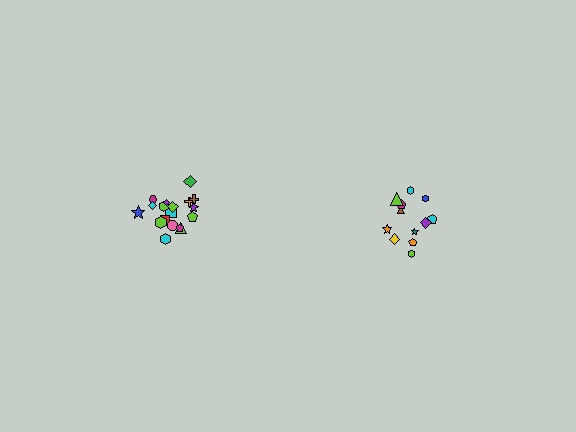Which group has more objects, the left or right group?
The left group.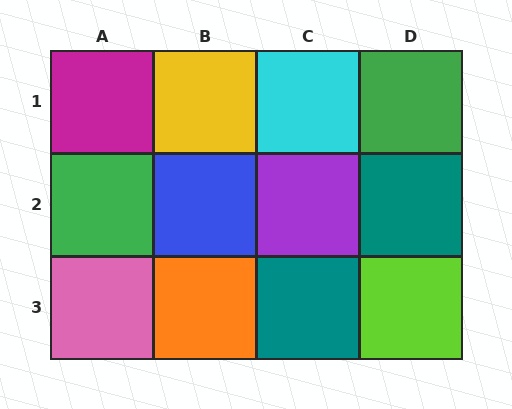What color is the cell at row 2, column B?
Blue.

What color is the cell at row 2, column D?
Teal.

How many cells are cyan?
1 cell is cyan.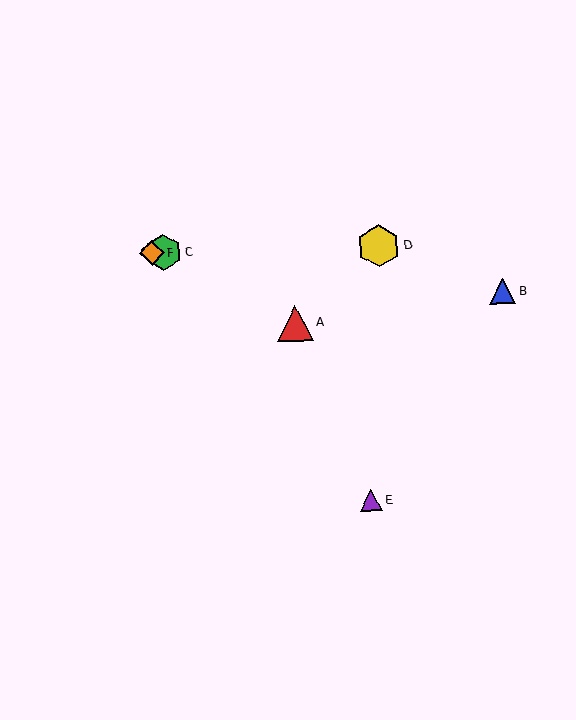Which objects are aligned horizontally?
Objects C, D, F are aligned horizontally.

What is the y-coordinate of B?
Object B is at y≈291.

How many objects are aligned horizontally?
3 objects (C, D, F) are aligned horizontally.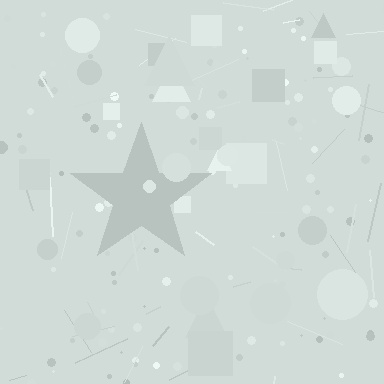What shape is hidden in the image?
A star is hidden in the image.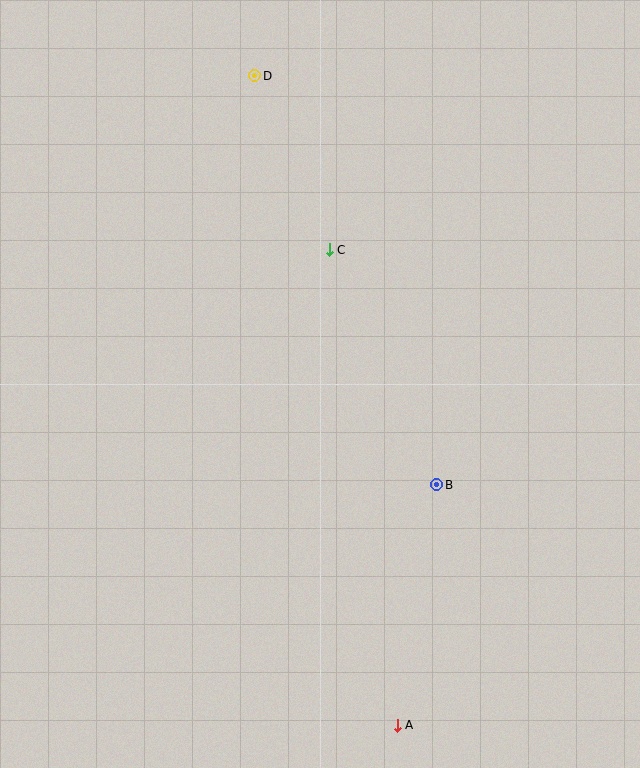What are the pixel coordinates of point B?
Point B is at (437, 485).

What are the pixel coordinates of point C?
Point C is at (329, 250).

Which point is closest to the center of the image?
Point C at (329, 250) is closest to the center.